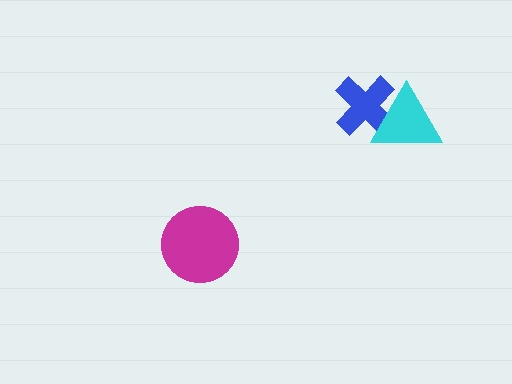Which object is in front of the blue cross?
The cyan triangle is in front of the blue cross.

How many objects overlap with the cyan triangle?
1 object overlaps with the cyan triangle.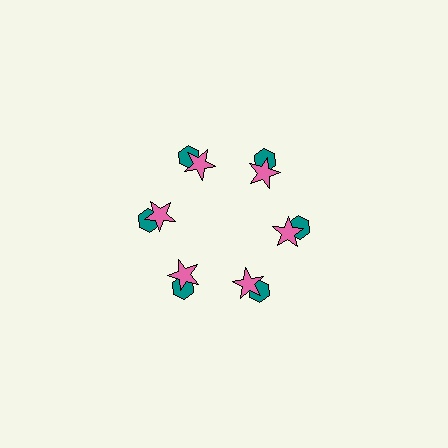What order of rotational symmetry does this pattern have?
This pattern has 6-fold rotational symmetry.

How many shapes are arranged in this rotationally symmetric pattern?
There are 12 shapes, arranged in 6 groups of 2.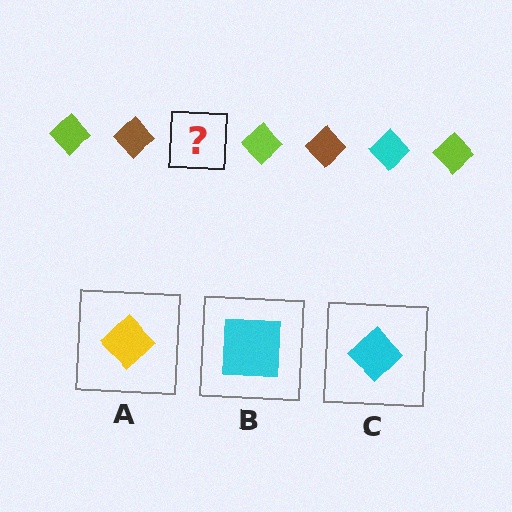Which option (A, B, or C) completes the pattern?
C.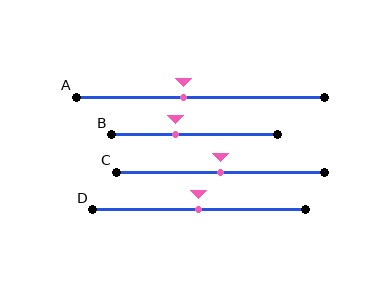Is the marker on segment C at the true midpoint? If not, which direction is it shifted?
Yes, the marker on segment C is at the true midpoint.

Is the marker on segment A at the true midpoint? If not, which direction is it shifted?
No, the marker on segment A is shifted to the left by about 7% of the segment length.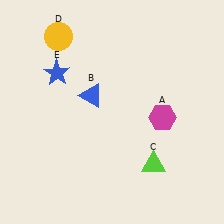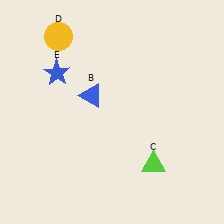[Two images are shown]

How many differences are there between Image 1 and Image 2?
There is 1 difference between the two images.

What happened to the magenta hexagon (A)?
The magenta hexagon (A) was removed in Image 2. It was in the bottom-right area of Image 1.